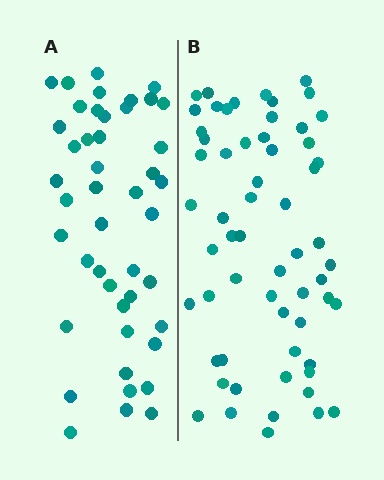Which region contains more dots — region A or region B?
Region B (the right region) has more dots.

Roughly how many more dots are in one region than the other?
Region B has approximately 15 more dots than region A.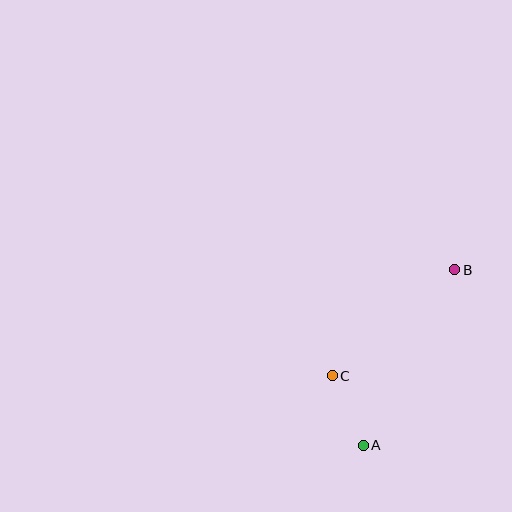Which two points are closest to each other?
Points A and C are closest to each other.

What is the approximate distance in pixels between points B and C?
The distance between B and C is approximately 162 pixels.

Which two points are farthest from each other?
Points A and B are farthest from each other.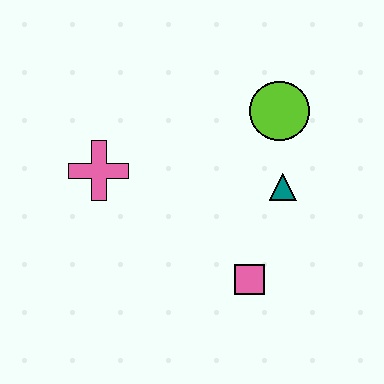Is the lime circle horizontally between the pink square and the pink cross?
No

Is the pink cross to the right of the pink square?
No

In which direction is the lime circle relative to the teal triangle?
The lime circle is above the teal triangle.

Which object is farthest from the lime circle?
The pink cross is farthest from the lime circle.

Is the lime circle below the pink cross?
No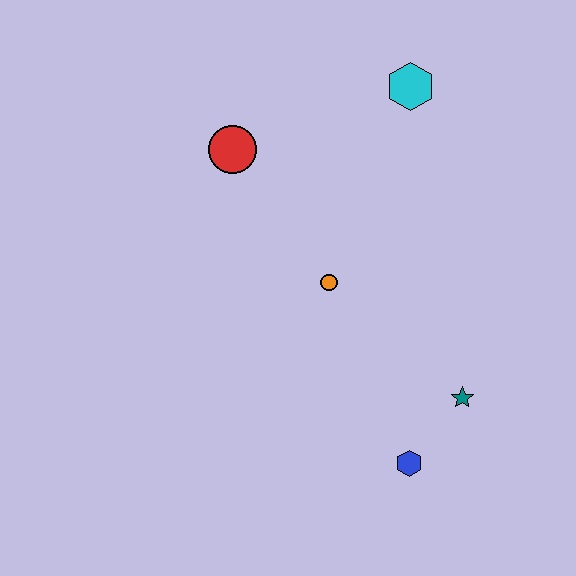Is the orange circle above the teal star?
Yes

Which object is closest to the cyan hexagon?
The red circle is closest to the cyan hexagon.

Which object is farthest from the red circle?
The blue hexagon is farthest from the red circle.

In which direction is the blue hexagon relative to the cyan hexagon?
The blue hexagon is below the cyan hexagon.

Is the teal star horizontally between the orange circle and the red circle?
No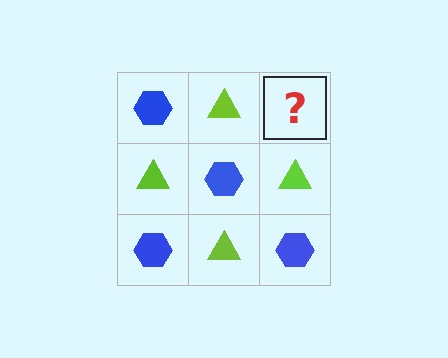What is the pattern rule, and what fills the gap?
The rule is that it alternates blue hexagon and lime triangle in a checkerboard pattern. The gap should be filled with a blue hexagon.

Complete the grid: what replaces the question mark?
The question mark should be replaced with a blue hexagon.